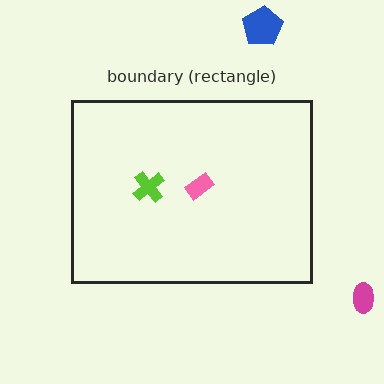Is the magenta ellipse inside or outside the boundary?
Outside.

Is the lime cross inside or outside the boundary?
Inside.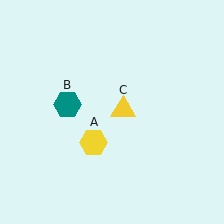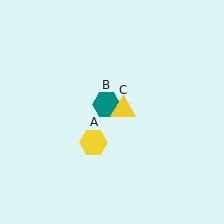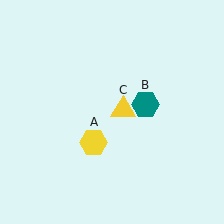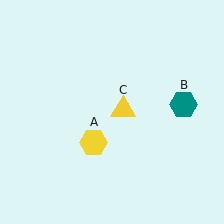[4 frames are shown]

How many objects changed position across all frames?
1 object changed position: teal hexagon (object B).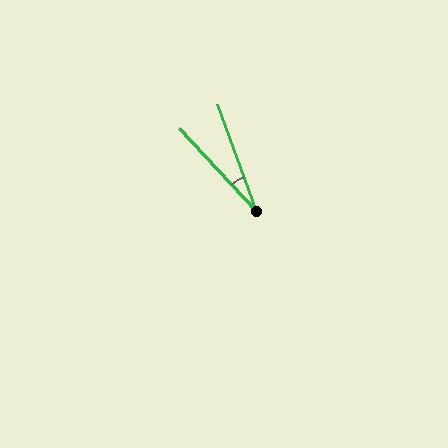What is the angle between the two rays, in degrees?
Approximately 23 degrees.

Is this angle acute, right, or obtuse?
It is acute.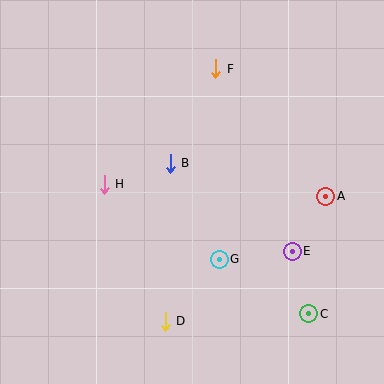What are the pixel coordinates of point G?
Point G is at (219, 259).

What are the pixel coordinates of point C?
Point C is at (309, 314).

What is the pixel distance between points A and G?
The distance between A and G is 124 pixels.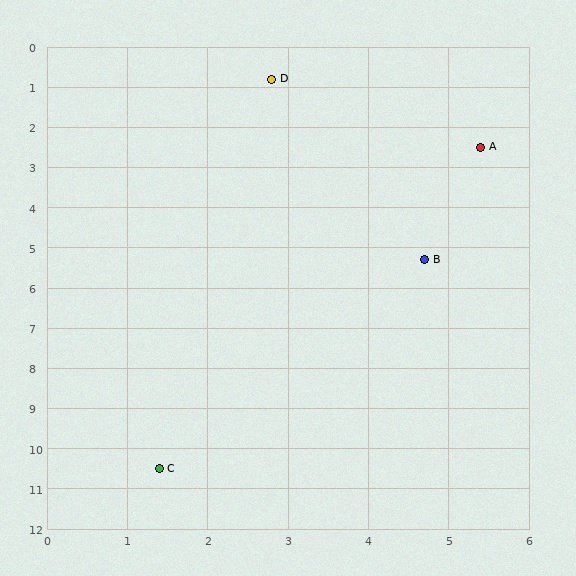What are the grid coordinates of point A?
Point A is at approximately (5.4, 2.5).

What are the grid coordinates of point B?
Point B is at approximately (4.7, 5.3).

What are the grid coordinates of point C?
Point C is at approximately (1.4, 10.5).